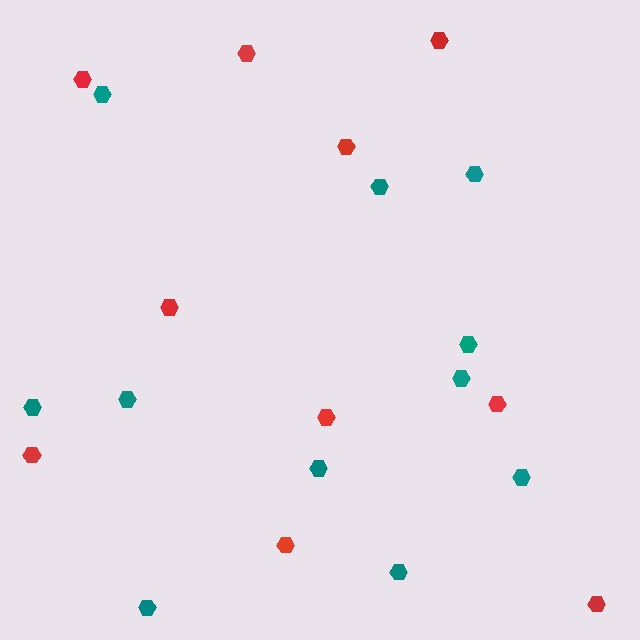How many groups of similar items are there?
There are 2 groups: one group of teal hexagons (11) and one group of red hexagons (10).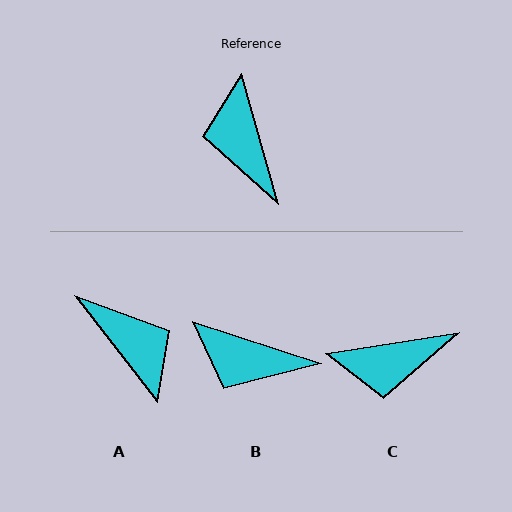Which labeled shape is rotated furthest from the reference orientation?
A, about 158 degrees away.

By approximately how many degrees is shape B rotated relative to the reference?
Approximately 56 degrees counter-clockwise.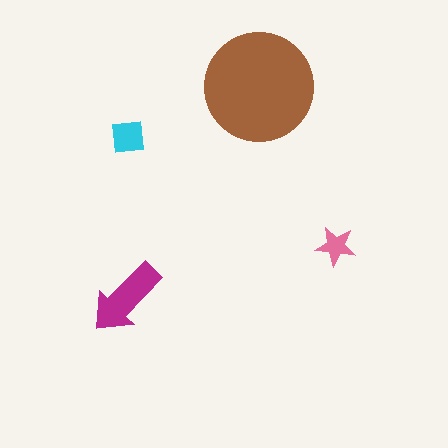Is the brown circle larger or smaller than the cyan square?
Larger.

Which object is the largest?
The brown circle.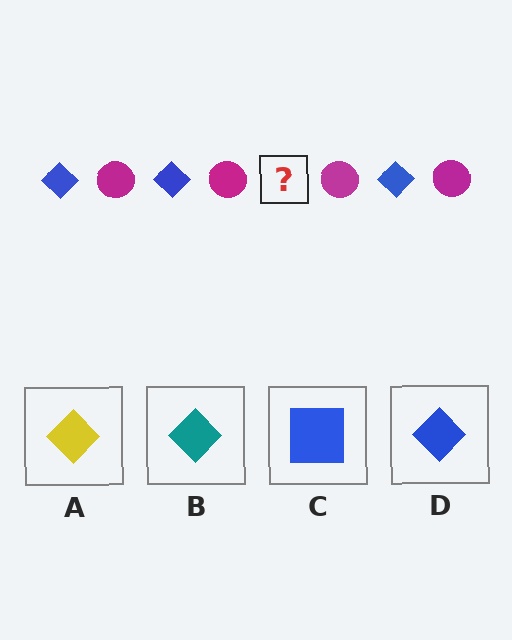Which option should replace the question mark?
Option D.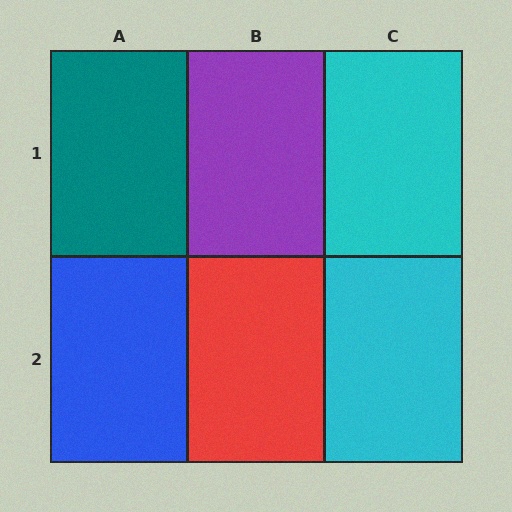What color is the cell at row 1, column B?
Purple.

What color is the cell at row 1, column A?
Teal.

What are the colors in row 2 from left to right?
Blue, red, cyan.